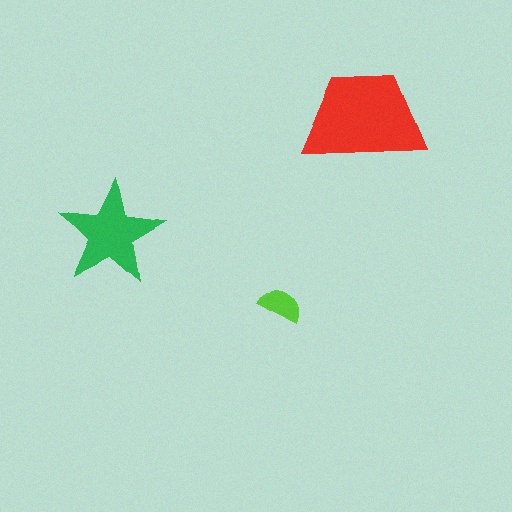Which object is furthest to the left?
The green star is leftmost.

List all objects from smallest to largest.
The lime semicircle, the green star, the red trapezoid.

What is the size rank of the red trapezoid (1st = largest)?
1st.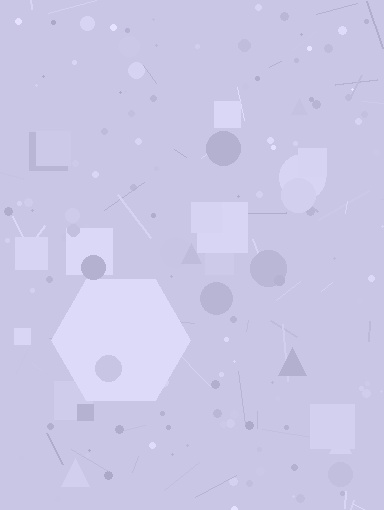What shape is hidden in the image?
A hexagon is hidden in the image.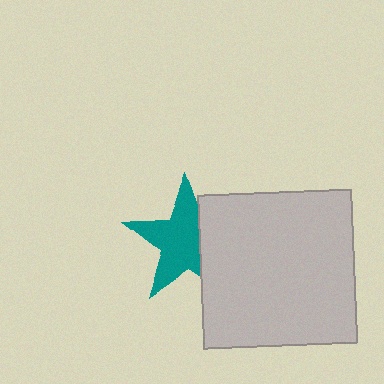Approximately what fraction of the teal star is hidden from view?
Roughly 33% of the teal star is hidden behind the light gray square.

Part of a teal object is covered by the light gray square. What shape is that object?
It is a star.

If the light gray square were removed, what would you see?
You would see the complete teal star.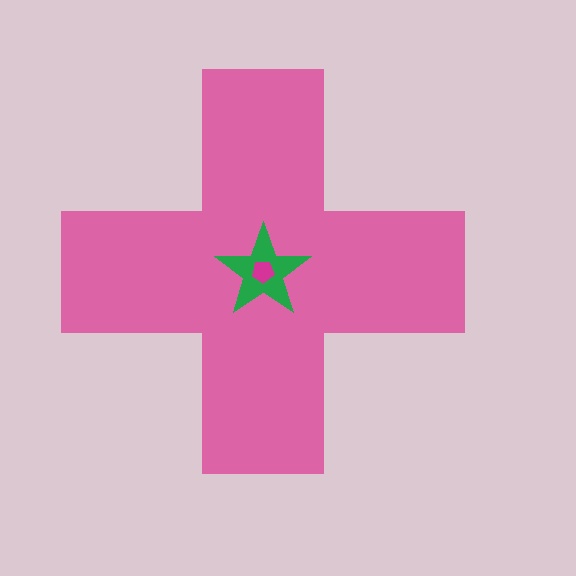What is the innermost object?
The magenta pentagon.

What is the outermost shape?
The pink cross.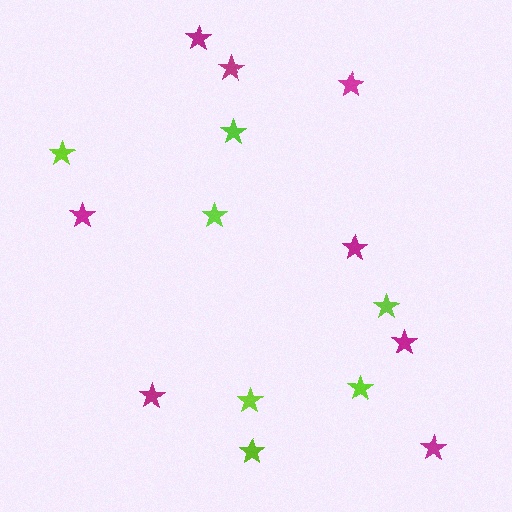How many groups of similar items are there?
There are 2 groups: one group of magenta stars (8) and one group of lime stars (7).